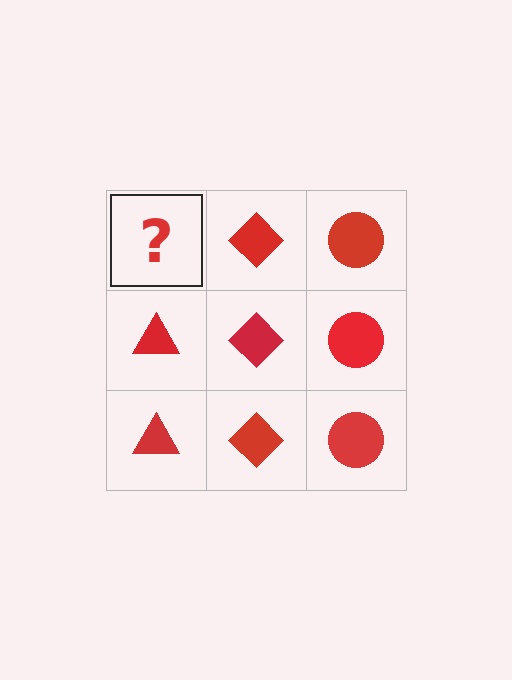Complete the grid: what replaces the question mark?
The question mark should be replaced with a red triangle.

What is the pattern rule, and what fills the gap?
The rule is that each column has a consistent shape. The gap should be filled with a red triangle.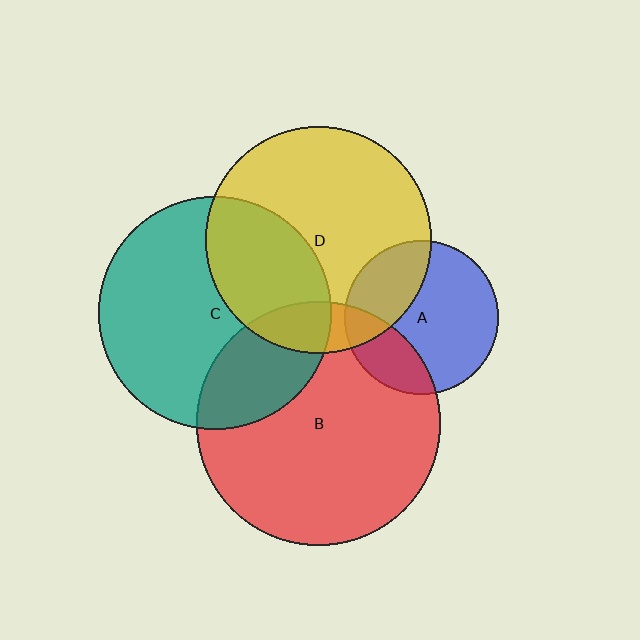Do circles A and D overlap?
Yes.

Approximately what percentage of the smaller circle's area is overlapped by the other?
Approximately 30%.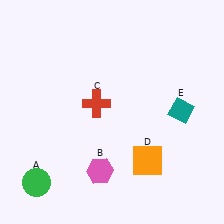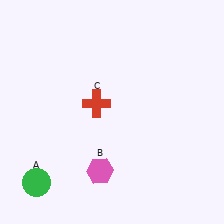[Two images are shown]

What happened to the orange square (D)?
The orange square (D) was removed in Image 2. It was in the bottom-right area of Image 1.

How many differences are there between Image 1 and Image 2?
There are 2 differences between the two images.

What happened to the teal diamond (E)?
The teal diamond (E) was removed in Image 2. It was in the top-right area of Image 1.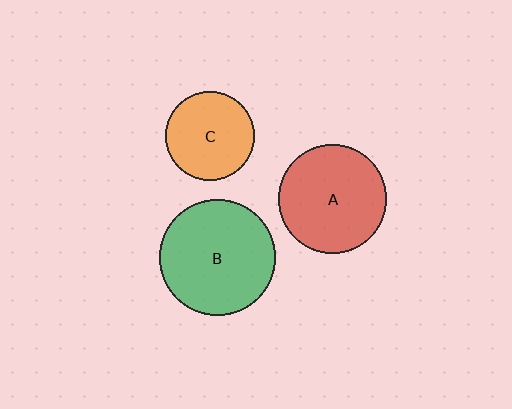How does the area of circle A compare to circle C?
Approximately 1.5 times.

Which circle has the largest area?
Circle B (green).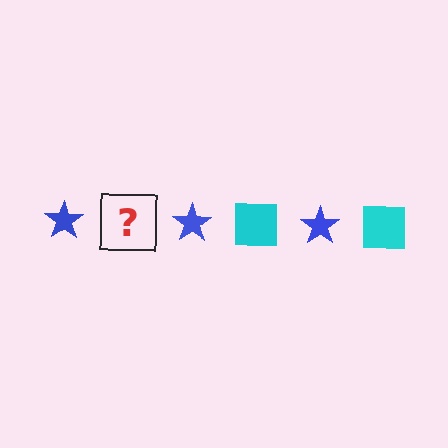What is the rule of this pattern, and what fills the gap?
The rule is that the pattern alternates between blue star and cyan square. The gap should be filled with a cyan square.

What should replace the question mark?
The question mark should be replaced with a cyan square.